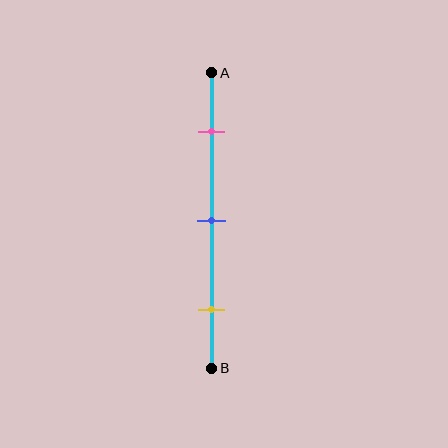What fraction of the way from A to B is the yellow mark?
The yellow mark is approximately 80% (0.8) of the way from A to B.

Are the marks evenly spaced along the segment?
Yes, the marks are approximately evenly spaced.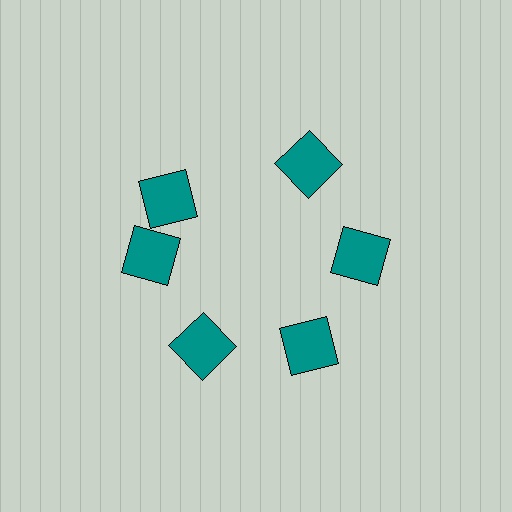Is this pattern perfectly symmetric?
No. The 6 teal squares are arranged in a ring, but one element near the 11 o'clock position is rotated out of alignment along the ring, breaking the 6-fold rotational symmetry.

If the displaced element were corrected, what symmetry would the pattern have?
It would have 6-fold rotational symmetry — the pattern would map onto itself every 60 degrees.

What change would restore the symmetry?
The symmetry would be restored by rotating it back into even spacing with its neighbors so that all 6 squares sit at equal angles and equal distance from the center.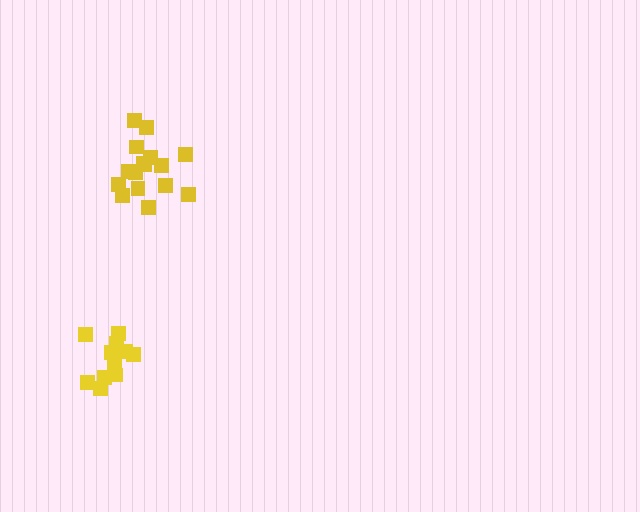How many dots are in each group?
Group 1: 11 dots, Group 2: 16 dots (27 total).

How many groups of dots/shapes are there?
There are 2 groups.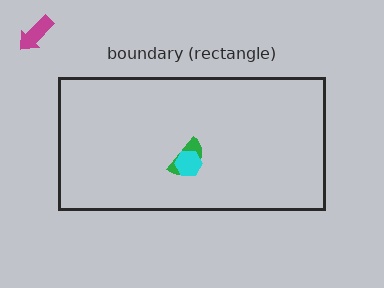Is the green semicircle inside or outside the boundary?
Inside.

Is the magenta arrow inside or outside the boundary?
Outside.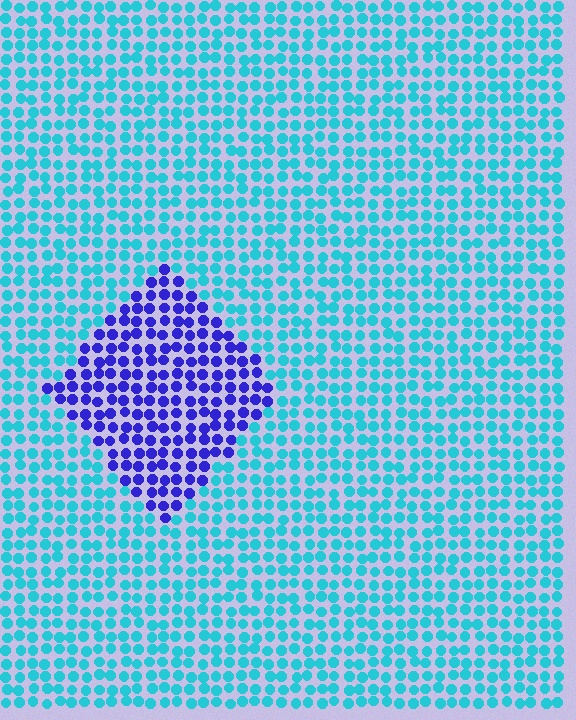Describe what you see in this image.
The image is filled with small cyan elements in a uniform arrangement. A diamond-shaped region is visible where the elements are tinted to a slightly different hue, forming a subtle color boundary.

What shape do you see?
I see a diamond.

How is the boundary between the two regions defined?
The boundary is defined purely by a slight shift in hue (about 61 degrees). Spacing, size, and orientation are identical on both sides.